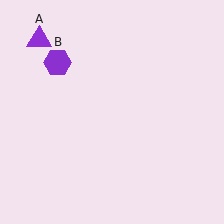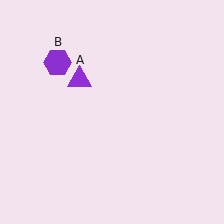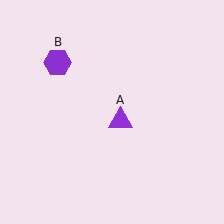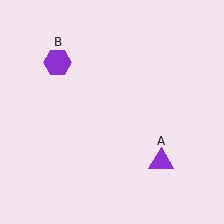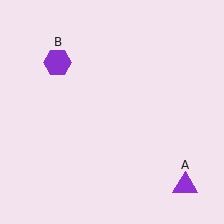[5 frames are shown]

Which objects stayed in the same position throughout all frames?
Purple hexagon (object B) remained stationary.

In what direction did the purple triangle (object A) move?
The purple triangle (object A) moved down and to the right.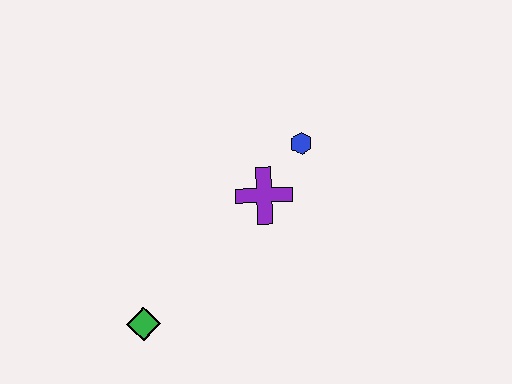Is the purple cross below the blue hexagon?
Yes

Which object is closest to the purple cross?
The blue hexagon is closest to the purple cross.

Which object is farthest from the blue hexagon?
The green diamond is farthest from the blue hexagon.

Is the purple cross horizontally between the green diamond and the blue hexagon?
Yes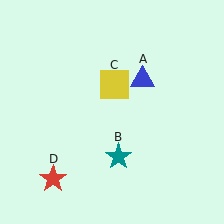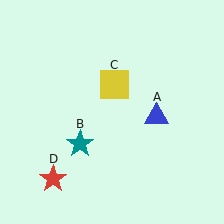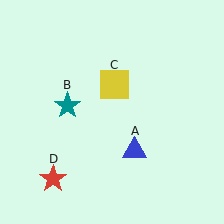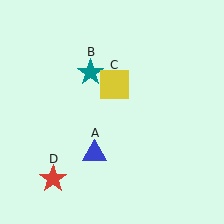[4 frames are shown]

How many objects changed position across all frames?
2 objects changed position: blue triangle (object A), teal star (object B).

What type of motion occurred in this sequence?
The blue triangle (object A), teal star (object B) rotated clockwise around the center of the scene.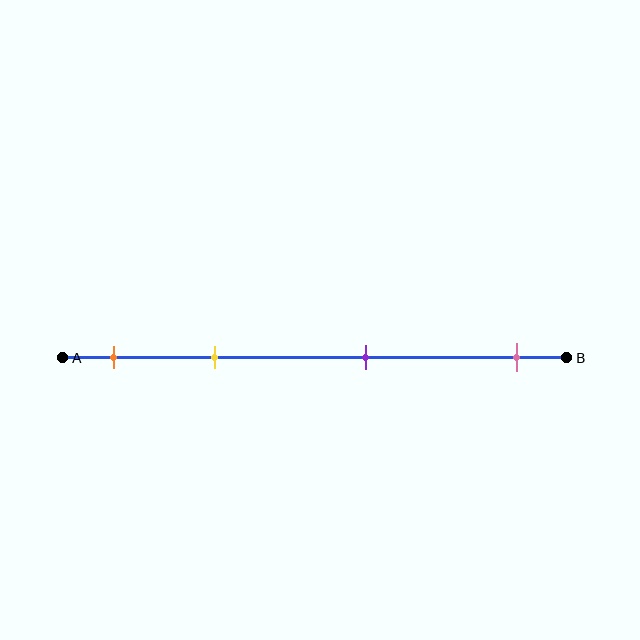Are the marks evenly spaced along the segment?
No, the marks are not evenly spaced.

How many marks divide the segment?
There are 4 marks dividing the segment.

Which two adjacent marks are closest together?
The orange and yellow marks are the closest adjacent pair.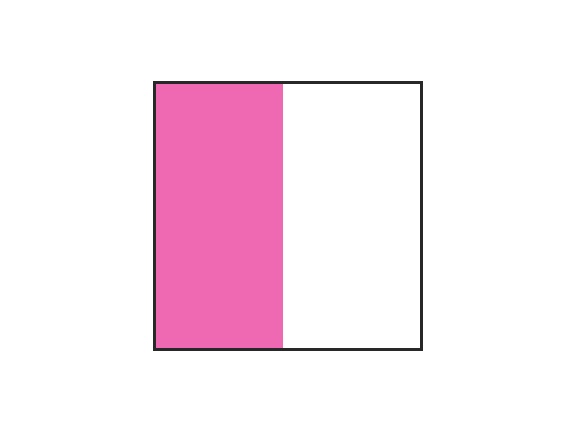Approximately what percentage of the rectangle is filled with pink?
Approximately 50%.